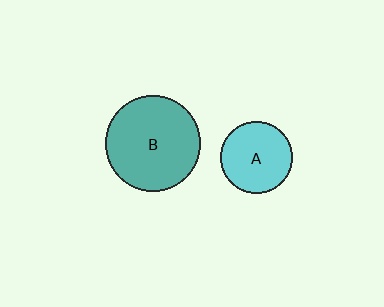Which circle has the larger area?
Circle B (teal).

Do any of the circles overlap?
No, none of the circles overlap.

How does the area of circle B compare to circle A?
Approximately 1.7 times.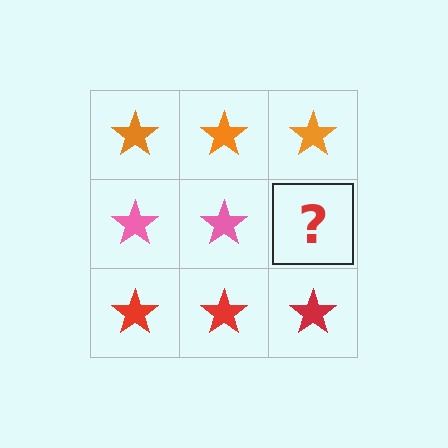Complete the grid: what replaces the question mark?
The question mark should be replaced with a pink star.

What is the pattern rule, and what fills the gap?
The rule is that each row has a consistent color. The gap should be filled with a pink star.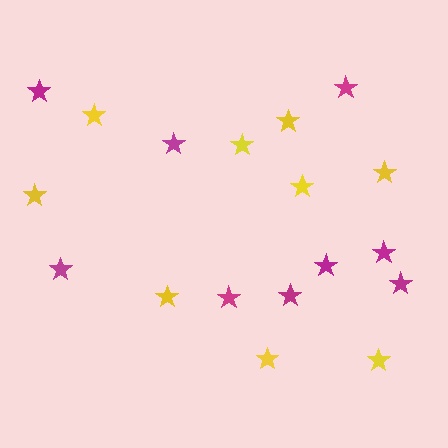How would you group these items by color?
There are 2 groups: one group of magenta stars (9) and one group of yellow stars (9).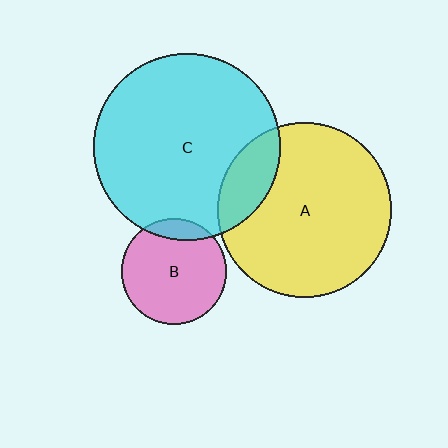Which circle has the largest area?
Circle C (cyan).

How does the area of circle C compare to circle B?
Approximately 3.1 times.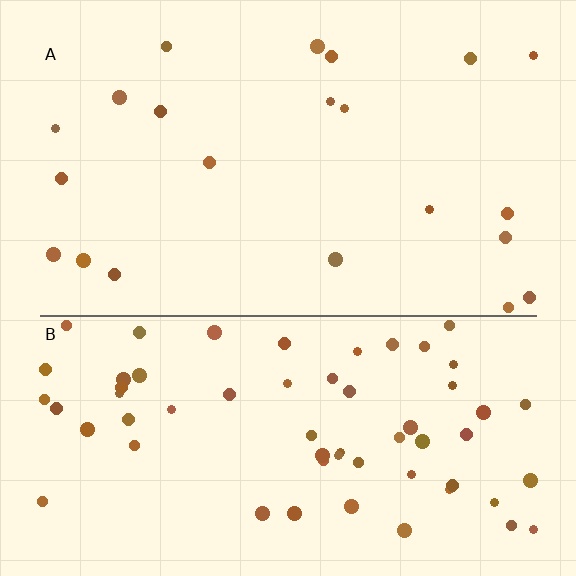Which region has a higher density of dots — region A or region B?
B (the bottom).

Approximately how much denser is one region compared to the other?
Approximately 2.9× — region B over region A.